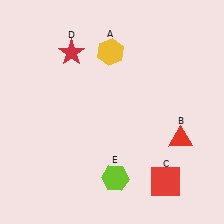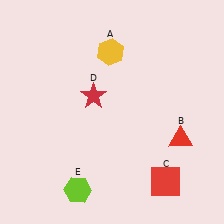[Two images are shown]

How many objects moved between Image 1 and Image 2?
2 objects moved between the two images.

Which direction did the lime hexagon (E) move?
The lime hexagon (E) moved left.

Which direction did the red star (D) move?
The red star (D) moved down.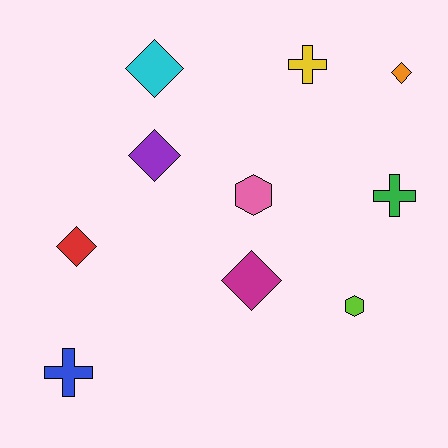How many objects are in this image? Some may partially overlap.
There are 10 objects.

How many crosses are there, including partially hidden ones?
There are 3 crosses.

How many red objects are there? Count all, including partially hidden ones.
There is 1 red object.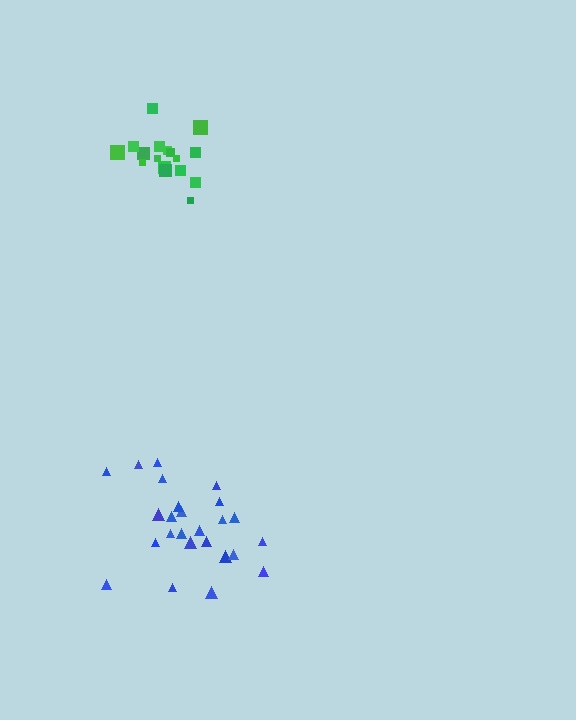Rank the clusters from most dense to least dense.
green, blue.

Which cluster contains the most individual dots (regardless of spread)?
Blue (25).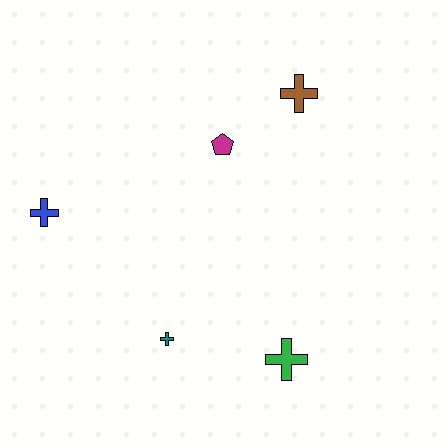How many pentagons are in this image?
There is 1 pentagon.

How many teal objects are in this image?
There is 1 teal object.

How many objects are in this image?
There are 5 objects.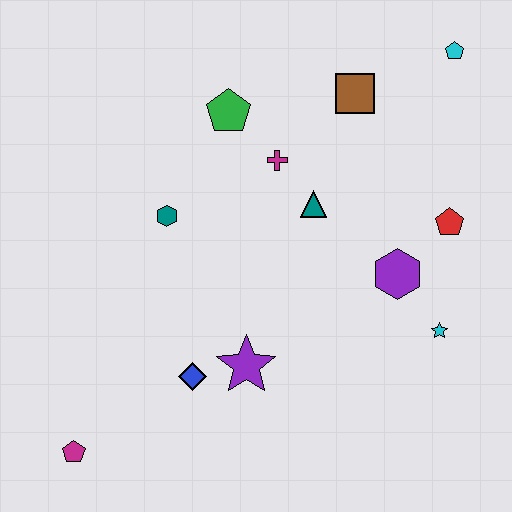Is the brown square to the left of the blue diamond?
No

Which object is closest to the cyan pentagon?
The brown square is closest to the cyan pentagon.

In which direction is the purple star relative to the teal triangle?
The purple star is below the teal triangle.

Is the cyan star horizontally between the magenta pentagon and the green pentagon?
No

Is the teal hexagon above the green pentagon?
No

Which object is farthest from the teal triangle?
The magenta pentagon is farthest from the teal triangle.